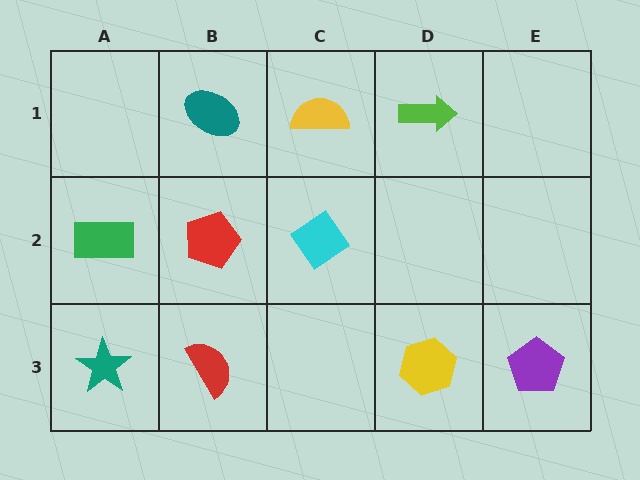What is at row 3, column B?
A red semicircle.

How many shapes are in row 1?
3 shapes.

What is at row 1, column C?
A yellow semicircle.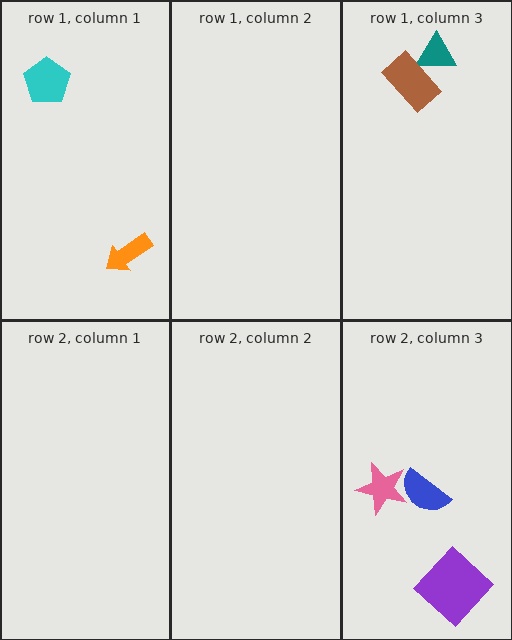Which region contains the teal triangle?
The row 1, column 3 region.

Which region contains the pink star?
The row 2, column 3 region.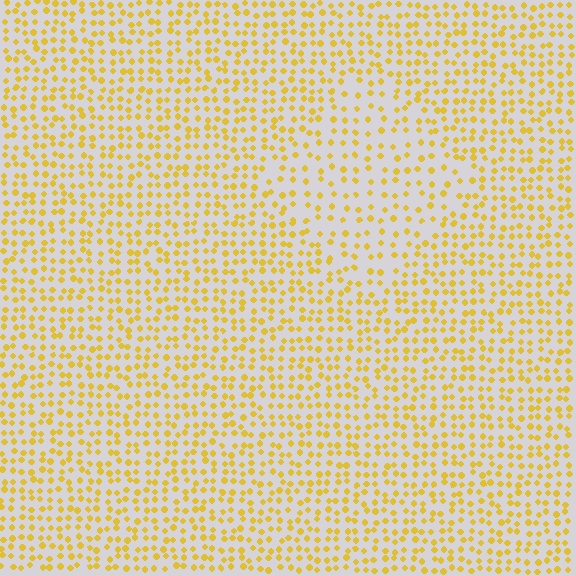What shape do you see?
I see a diamond.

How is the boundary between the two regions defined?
The boundary is defined by a change in element density (approximately 1.7x ratio). All elements are the same color, size, and shape.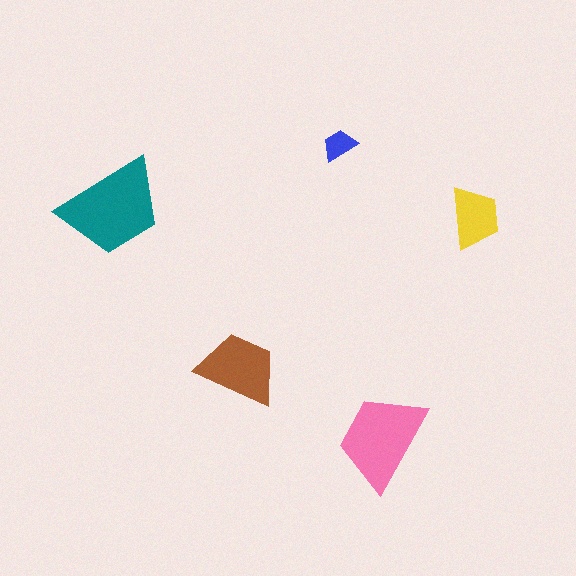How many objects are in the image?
There are 5 objects in the image.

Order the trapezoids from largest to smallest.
the teal one, the pink one, the brown one, the yellow one, the blue one.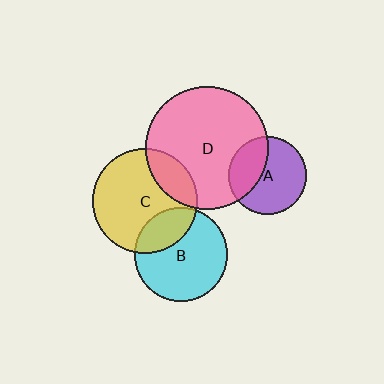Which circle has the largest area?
Circle D (pink).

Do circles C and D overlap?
Yes.